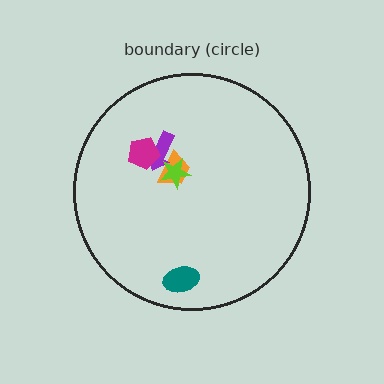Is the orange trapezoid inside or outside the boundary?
Inside.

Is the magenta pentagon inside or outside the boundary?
Inside.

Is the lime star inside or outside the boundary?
Inside.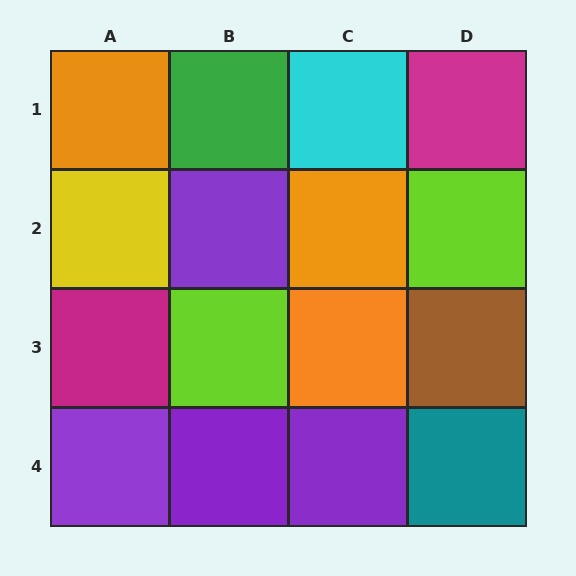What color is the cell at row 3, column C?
Orange.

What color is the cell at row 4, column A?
Purple.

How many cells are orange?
3 cells are orange.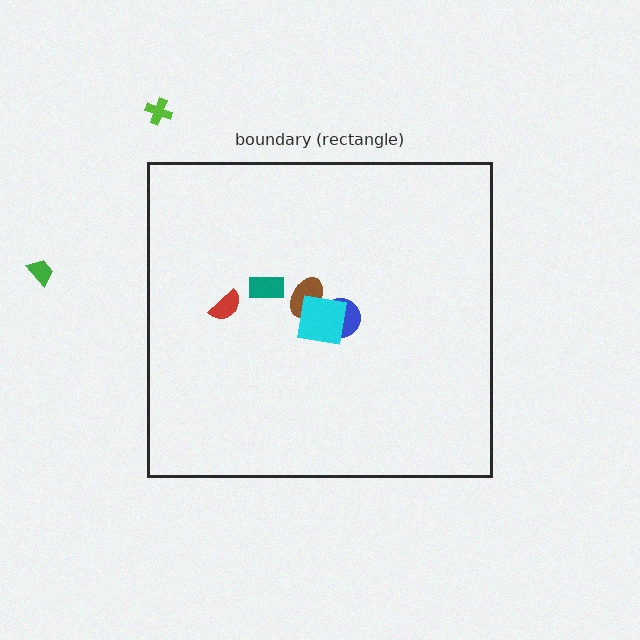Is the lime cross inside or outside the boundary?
Outside.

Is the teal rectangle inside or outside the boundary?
Inside.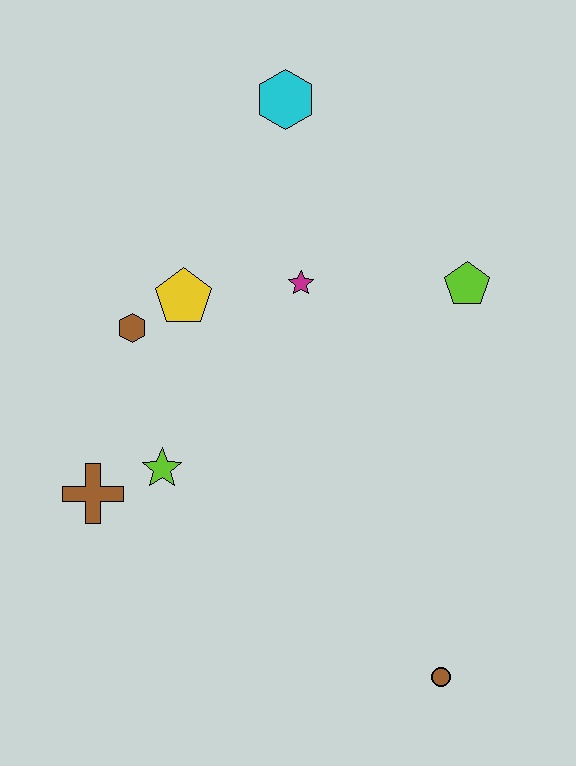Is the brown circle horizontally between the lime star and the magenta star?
No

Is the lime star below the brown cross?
No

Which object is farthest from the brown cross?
The cyan hexagon is farthest from the brown cross.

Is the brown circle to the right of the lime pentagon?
No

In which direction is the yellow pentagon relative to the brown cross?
The yellow pentagon is above the brown cross.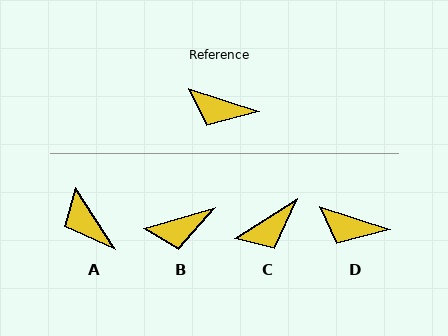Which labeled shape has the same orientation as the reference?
D.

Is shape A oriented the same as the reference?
No, it is off by about 40 degrees.